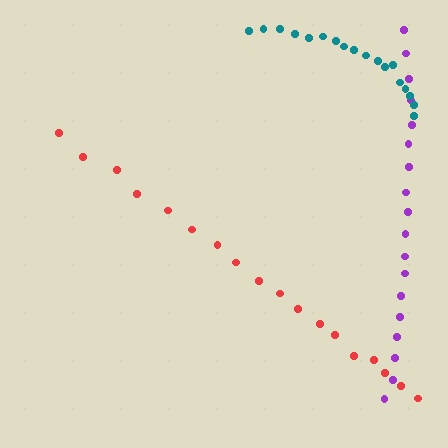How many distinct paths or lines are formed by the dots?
There are 3 distinct paths.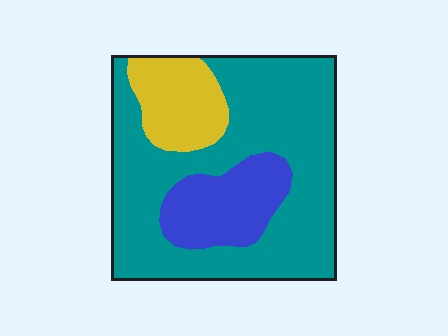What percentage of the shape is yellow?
Yellow covers roughly 15% of the shape.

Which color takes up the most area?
Teal, at roughly 65%.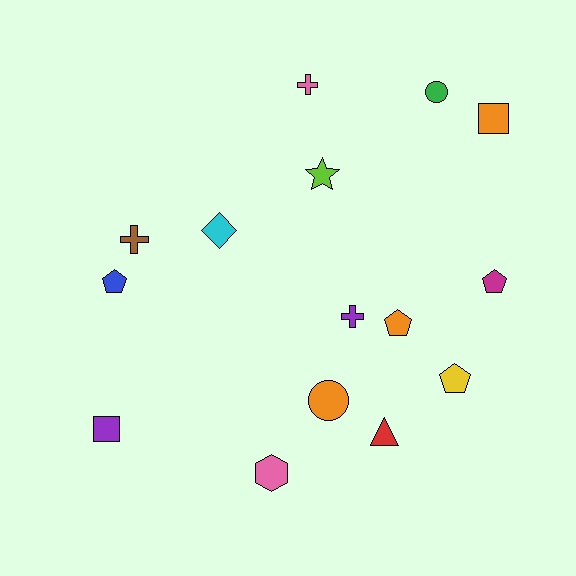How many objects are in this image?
There are 15 objects.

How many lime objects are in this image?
There is 1 lime object.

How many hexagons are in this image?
There is 1 hexagon.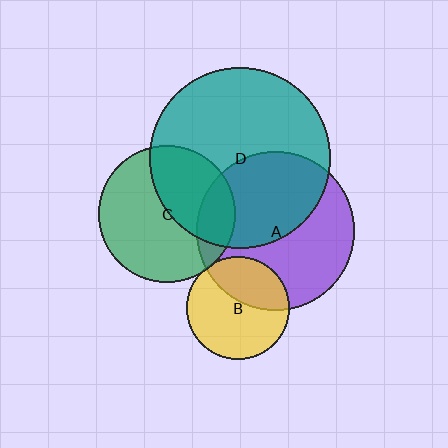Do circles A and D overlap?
Yes.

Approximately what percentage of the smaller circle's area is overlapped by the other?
Approximately 50%.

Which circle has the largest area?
Circle D (teal).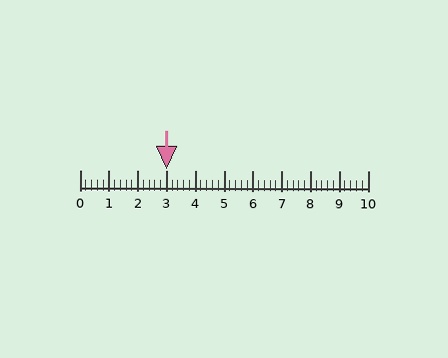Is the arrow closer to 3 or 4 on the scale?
The arrow is closer to 3.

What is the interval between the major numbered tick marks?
The major tick marks are spaced 1 units apart.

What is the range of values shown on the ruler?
The ruler shows values from 0 to 10.